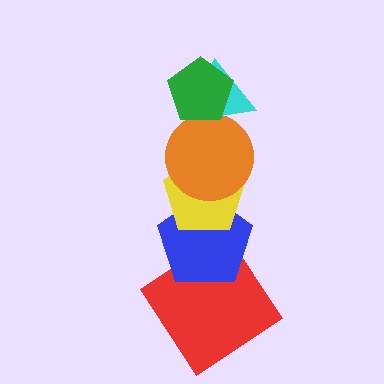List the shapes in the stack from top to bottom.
From top to bottom: the green pentagon, the cyan triangle, the orange circle, the yellow pentagon, the blue pentagon, the red diamond.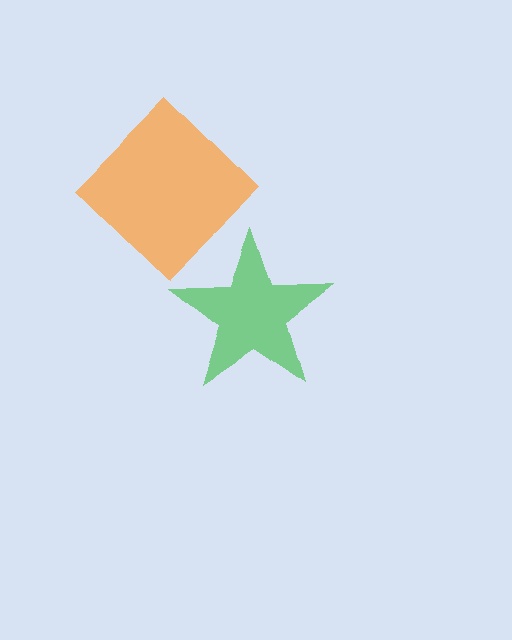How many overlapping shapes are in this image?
There are 2 overlapping shapes in the image.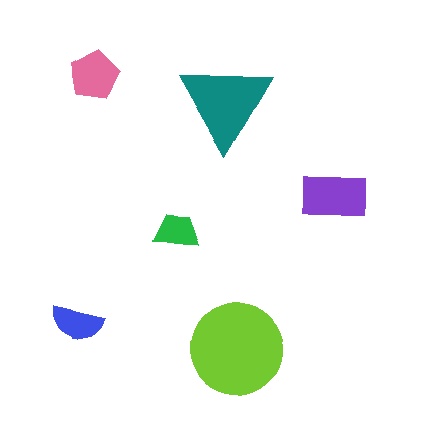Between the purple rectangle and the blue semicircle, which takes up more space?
The purple rectangle.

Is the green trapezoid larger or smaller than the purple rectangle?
Smaller.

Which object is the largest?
The lime circle.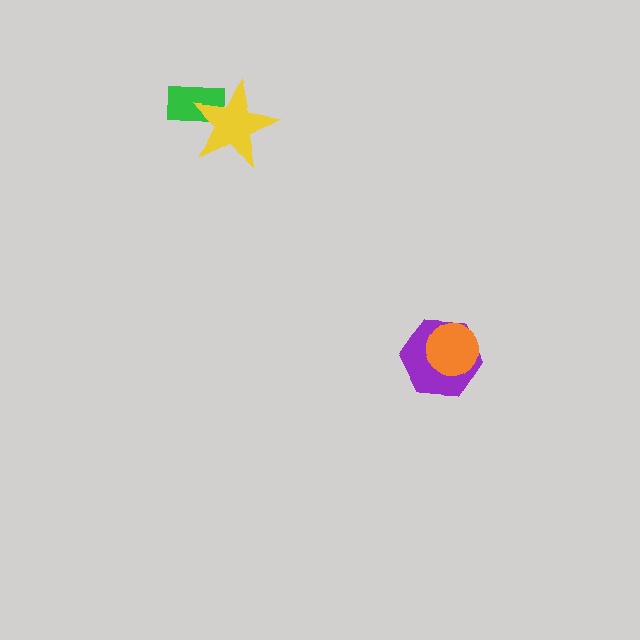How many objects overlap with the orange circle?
1 object overlaps with the orange circle.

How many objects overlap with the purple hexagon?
1 object overlaps with the purple hexagon.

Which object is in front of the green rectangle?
The yellow star is in front of the green rectangle.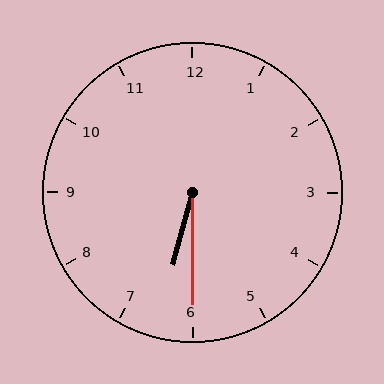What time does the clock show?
6:30.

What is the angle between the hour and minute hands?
Approximately 15 degrees.